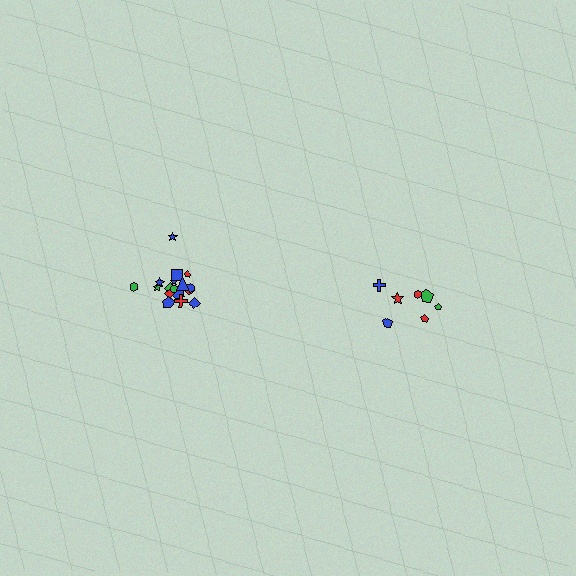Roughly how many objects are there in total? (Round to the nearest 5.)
Roughly 25 objects in total.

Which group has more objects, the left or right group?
The left group.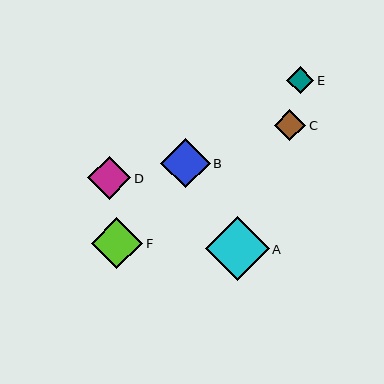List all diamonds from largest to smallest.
From largest to smallest: A, F, B, D, C, E.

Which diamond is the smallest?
Diamond E is the smallest with a size of approximately 27 pixels.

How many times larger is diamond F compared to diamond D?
Diamond F is approximately 1.2 times the size of diamond D.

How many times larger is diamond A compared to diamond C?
Diamond A is approximately 2.0 times the size of diamond C.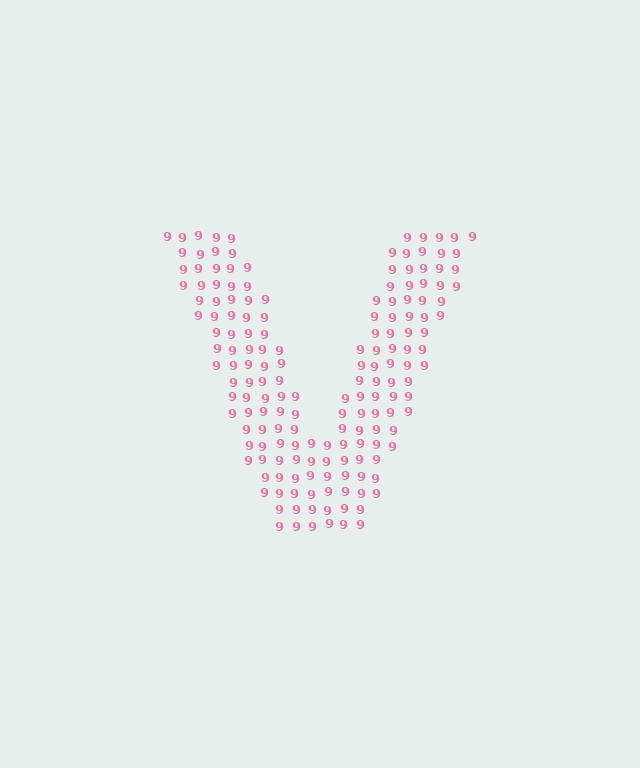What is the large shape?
The large shape is the letter V.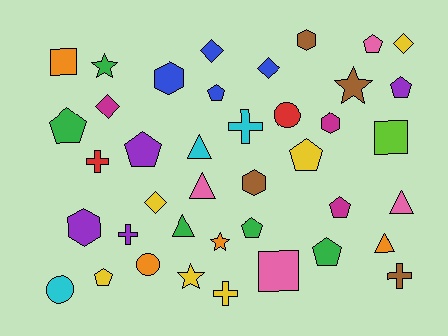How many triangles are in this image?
There are 5 triangles.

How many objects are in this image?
There are 40 objects.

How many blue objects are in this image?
There are 4 blue objects.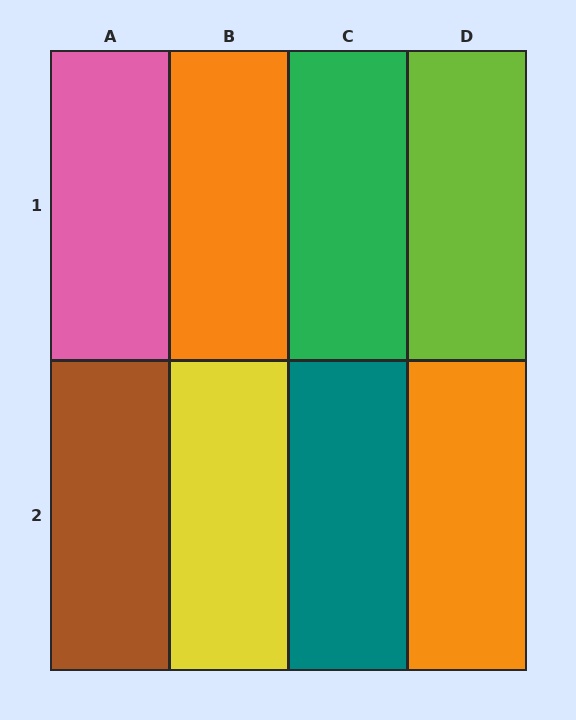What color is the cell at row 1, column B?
Orange.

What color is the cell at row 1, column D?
Lime.